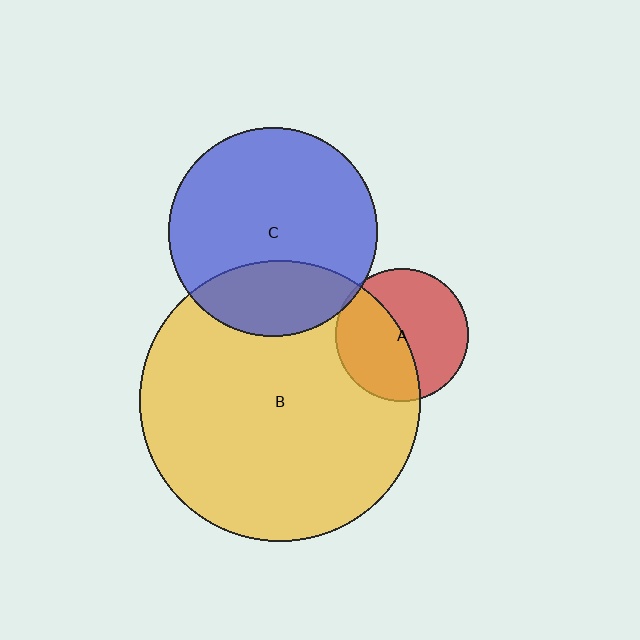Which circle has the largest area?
Circle B (yellow).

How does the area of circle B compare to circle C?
Approximately 1.8 times.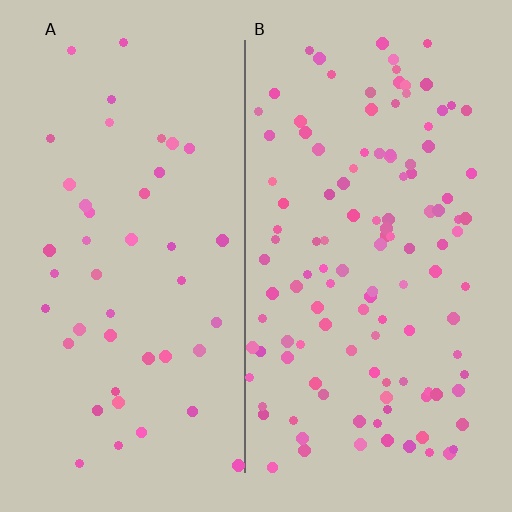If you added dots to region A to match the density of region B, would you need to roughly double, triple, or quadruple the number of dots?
Approximately triple.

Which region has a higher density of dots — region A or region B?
B (the right).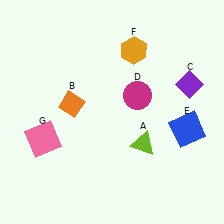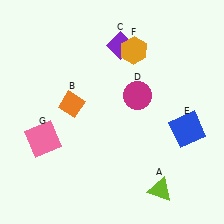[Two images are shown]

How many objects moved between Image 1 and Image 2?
2 objects moved between the two images.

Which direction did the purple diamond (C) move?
The purple diamond (C) moved left.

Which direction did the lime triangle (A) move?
The lime triangle (A) moved down.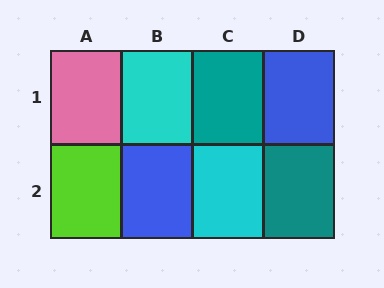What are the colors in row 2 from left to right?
Lime, blue, cyan, teal.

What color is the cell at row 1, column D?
Blue.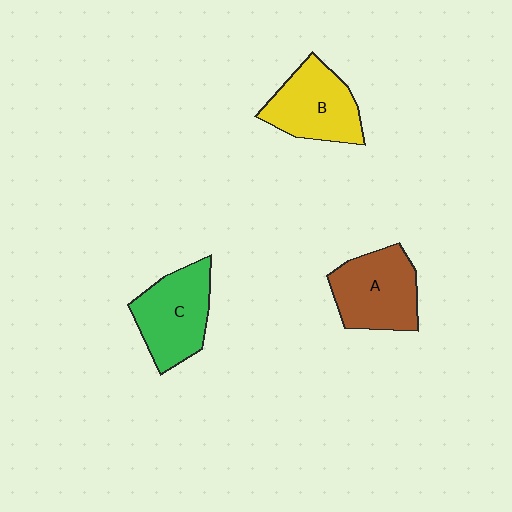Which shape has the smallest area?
Shape B (yellow).